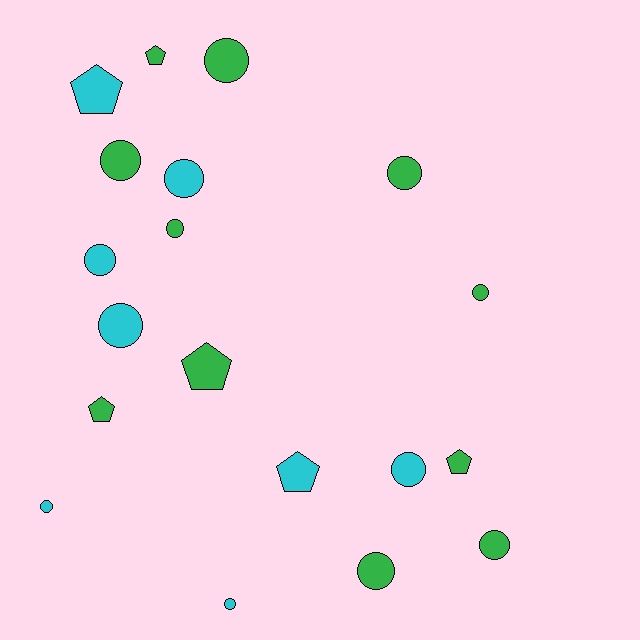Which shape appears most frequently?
Circle, with 13 objects.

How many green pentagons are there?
There are 4 green pentagons.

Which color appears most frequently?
Green, with 11 objects.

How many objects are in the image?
There are 19 objects.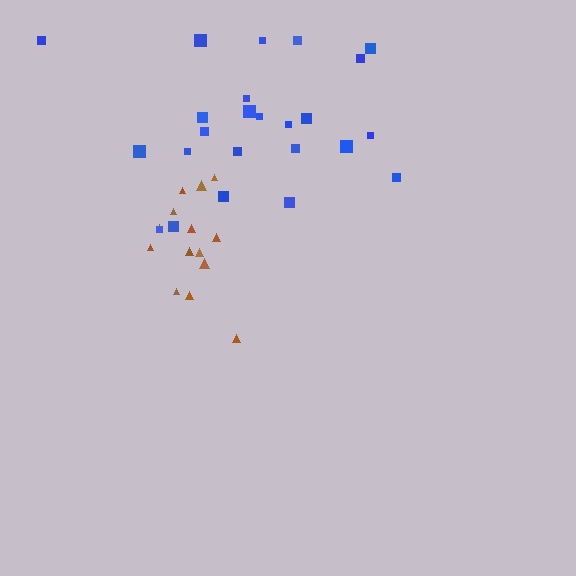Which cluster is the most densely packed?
Brown.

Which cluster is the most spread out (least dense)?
Blue.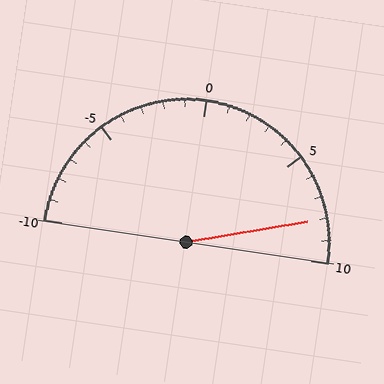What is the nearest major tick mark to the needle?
The nearest major tick mark is 10.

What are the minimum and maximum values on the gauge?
The gauge ranges from -10 to 10.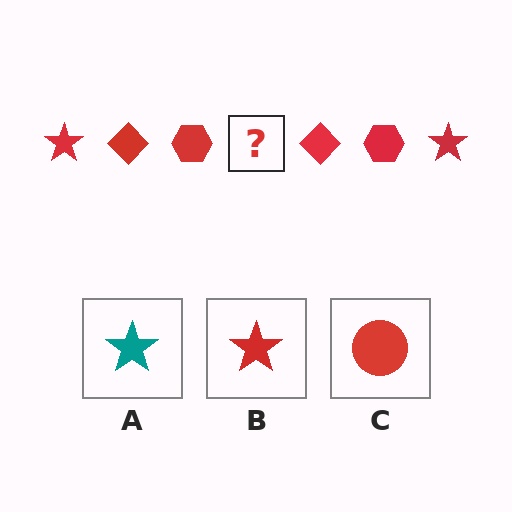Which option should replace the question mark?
Option B.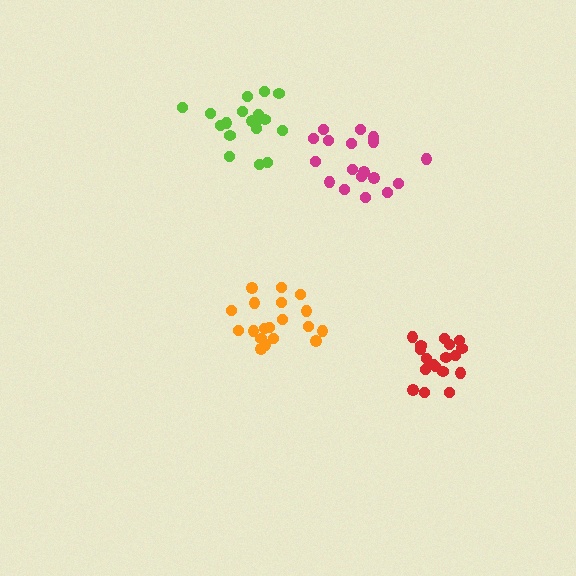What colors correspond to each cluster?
The clusters are colored: orange, red, magenta, lime.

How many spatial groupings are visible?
There are 4 spatial groupings.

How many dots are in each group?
Group 1: 19 dots, Group 2: 18 dots, Group 3: 19 dots, Group 4: 18 dots (74 total).